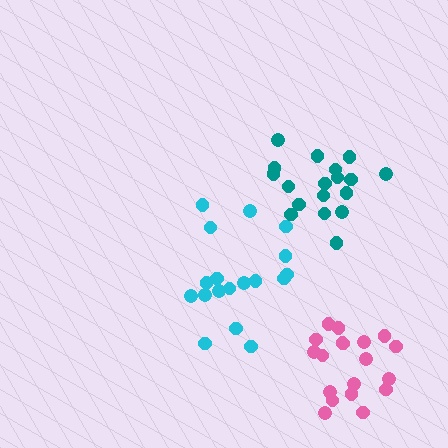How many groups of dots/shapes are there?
There are 3 groups.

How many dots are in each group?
Group 1: 19 dots, Group 2: 18 dots, Group 3: 18 dots (55 total).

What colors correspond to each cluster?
The clusters are colored: pink, cyan, teal.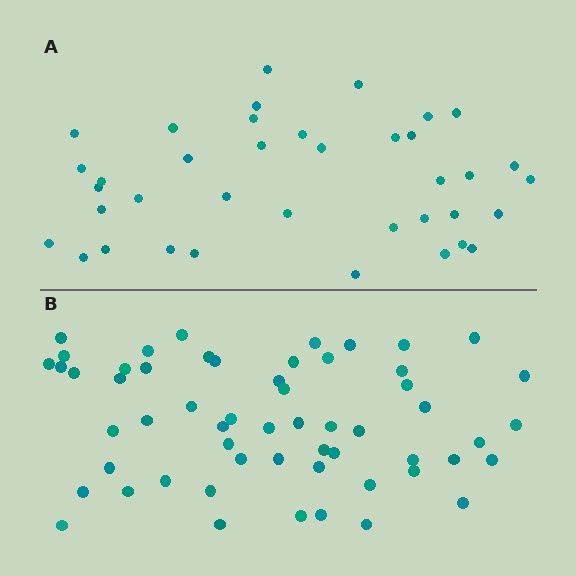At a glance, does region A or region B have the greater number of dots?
Region B (the bottom region) has more dots.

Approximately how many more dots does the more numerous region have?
Region B has approximately 20 more dots than region A.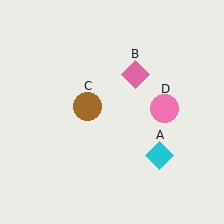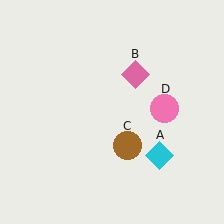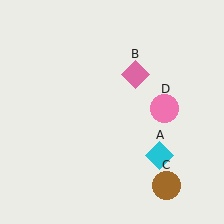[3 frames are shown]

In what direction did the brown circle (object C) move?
The brown circle (object C) moved down and to the right.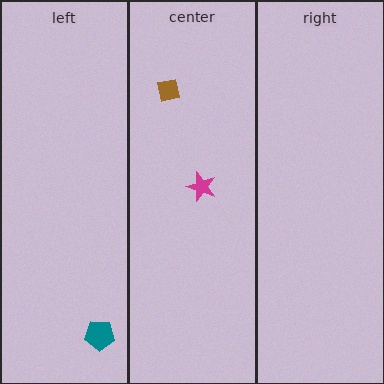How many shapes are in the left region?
1.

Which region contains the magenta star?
The center region.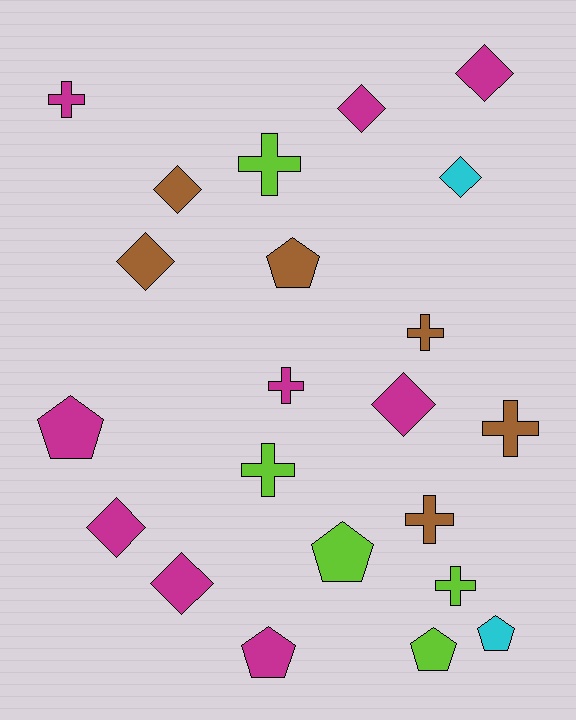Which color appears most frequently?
Magenta, with 9 objects.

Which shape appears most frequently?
Diamond, with 8 objects.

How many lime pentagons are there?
There are 2 lime pentagons.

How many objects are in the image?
There are 22 objects.